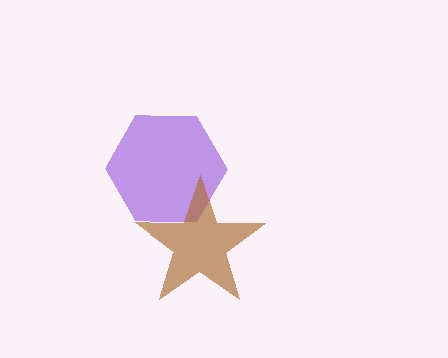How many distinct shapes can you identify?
There are 2 distinct shapes: a purple hexagon, a brown star.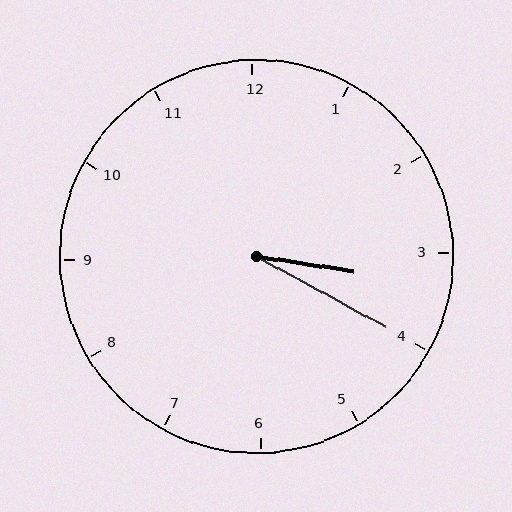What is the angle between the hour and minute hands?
Approximately 20 degrees.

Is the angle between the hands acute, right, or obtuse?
It is acute.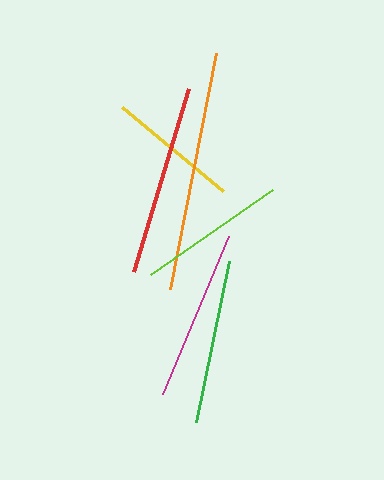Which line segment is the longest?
The orange line is the longest at approximately 240 pixels.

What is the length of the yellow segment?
The yellow segment is approximately 131 pixels long.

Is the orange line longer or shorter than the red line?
The orange line is longer than the red line.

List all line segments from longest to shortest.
From longest to shortest: orange, red, magenta, green, lime, yellow.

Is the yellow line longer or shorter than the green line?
The green line is longer than the yellow line.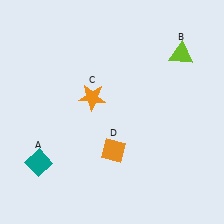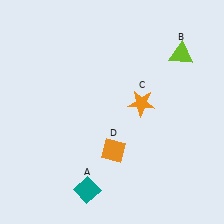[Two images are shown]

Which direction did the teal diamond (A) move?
The teal diamond (A) moved right.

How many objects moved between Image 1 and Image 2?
2 objects moved between the two images.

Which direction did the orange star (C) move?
The orange star (C) moved right.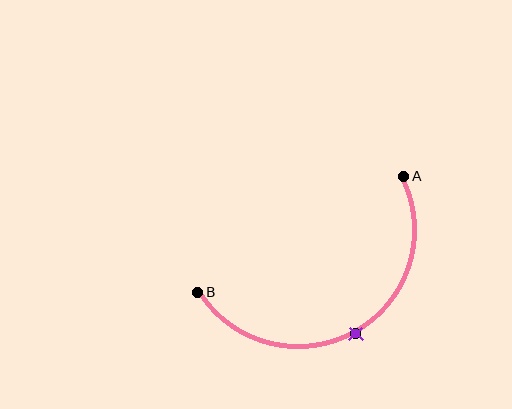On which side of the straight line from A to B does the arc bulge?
The arc bulges below the straight line connecting A and B.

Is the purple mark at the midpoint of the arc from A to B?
Yes. The purple mark lies on the arc at equal arc-length from both A and B — it is the arc midpoint.